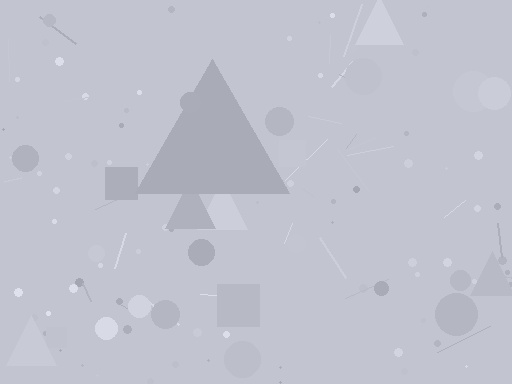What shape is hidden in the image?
A triangle is hidden in the image.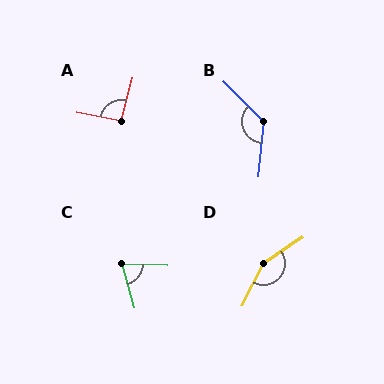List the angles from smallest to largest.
C (73°), A (93°), B (130°), D (151°).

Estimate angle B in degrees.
Approximately 130 degrees.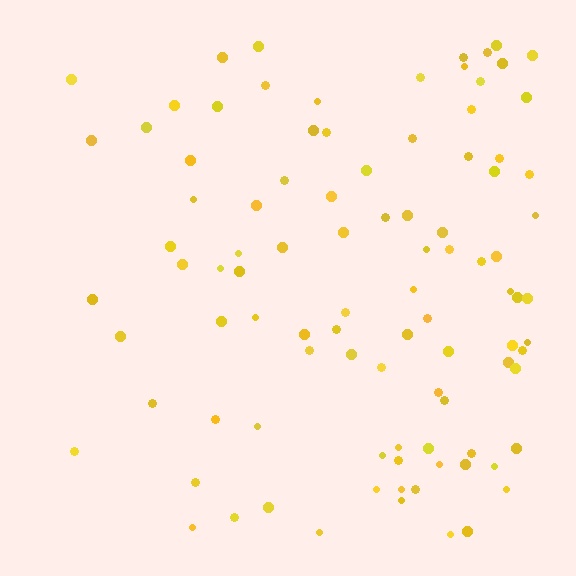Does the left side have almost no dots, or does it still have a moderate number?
Still a moderate number, just noticeably fewer than the right.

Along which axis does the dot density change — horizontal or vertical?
Horizontal.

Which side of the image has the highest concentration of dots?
The right.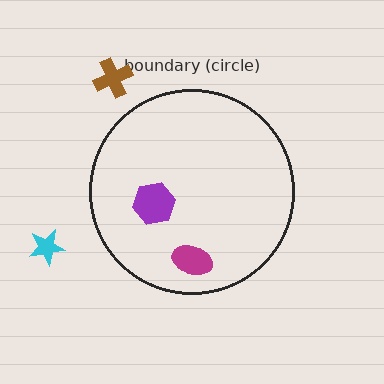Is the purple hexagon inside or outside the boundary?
Inside.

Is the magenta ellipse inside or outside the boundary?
Inside.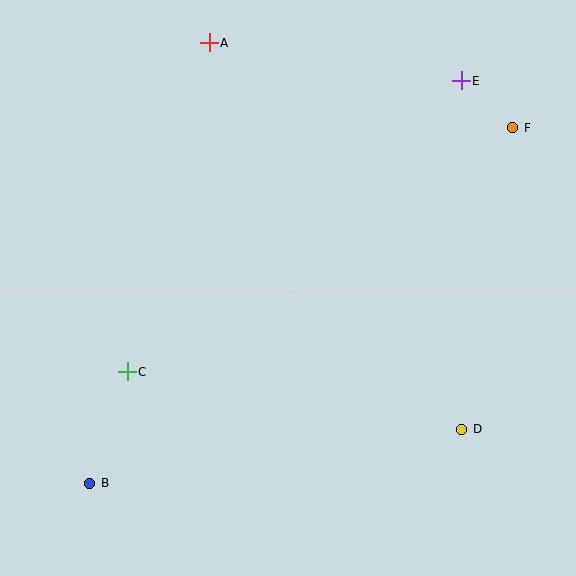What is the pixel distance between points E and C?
The distance between E and C is 443 pixels.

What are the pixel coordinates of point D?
Point D is at (462, 429).